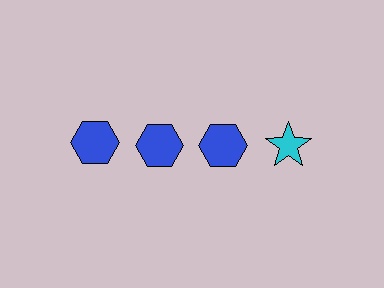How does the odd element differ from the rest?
It differs in both color (cyan instead of blue) and shape (star instead of hexagon).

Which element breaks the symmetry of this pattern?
The cyan star in the top row, second from right column breaks the symmetry. All other shapes are blue hexagons.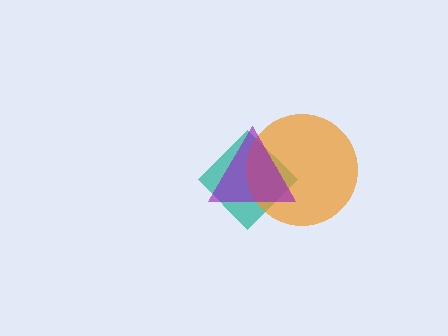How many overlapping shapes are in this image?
There are 3 overlapping shapes in the image.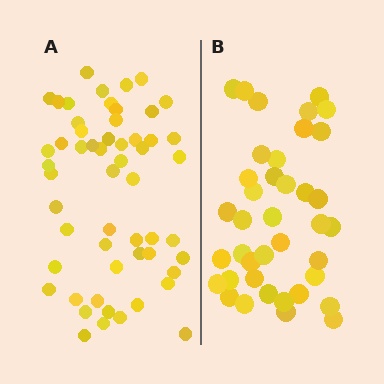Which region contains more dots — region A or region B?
Region A (the left region) has more dots.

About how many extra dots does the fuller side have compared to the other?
Region A has approximately 15 more dots than region B.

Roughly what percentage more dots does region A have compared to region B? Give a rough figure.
About 40% more.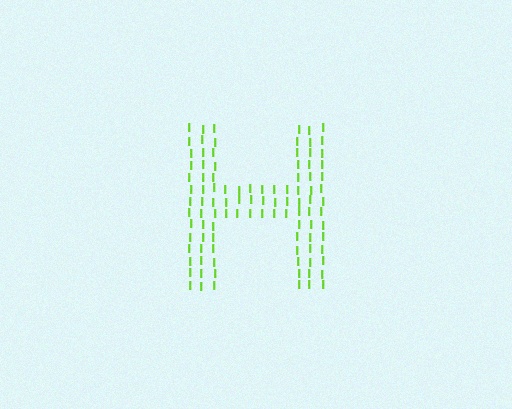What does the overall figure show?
The overall figure shows the letter H.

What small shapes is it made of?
It is made of small letter I's.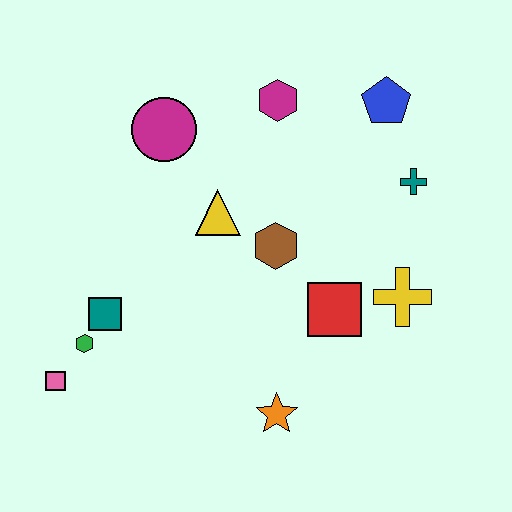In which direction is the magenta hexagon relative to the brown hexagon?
The magenta hexagon is above the brown hexagon.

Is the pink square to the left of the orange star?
Yes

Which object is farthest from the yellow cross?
The pink square is farthest from the yellow cross.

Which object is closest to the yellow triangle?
The brown hexagon is closest to the yellow triangle.